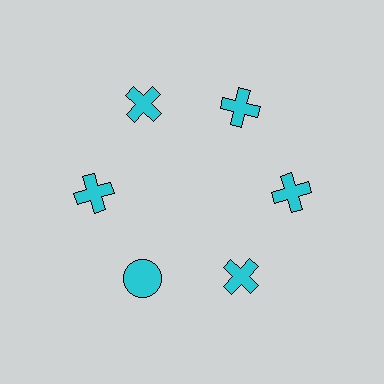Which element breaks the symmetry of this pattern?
The cyan circle at roughly the 7 o'clock position breaks the symmetry. All other shapes are cyan crosses.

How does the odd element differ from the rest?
It has a different shape: circle instead of cross.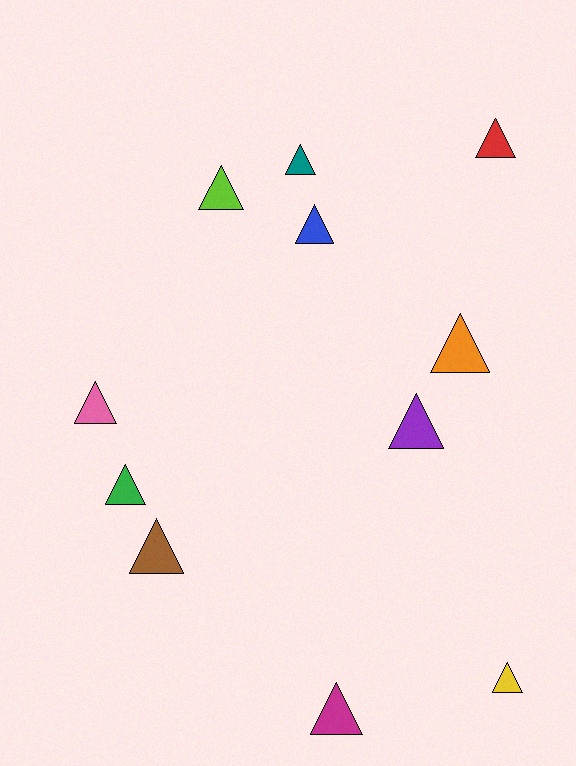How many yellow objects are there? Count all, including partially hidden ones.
There is 1 yellow object.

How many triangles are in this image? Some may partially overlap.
There are 11 triangles.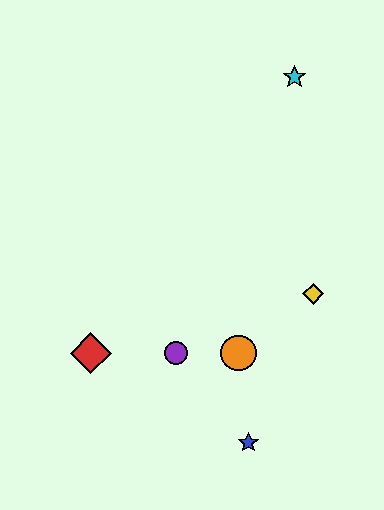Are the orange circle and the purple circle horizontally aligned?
Yes, both are at y≈353.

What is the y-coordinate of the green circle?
The green circle is at y≈353.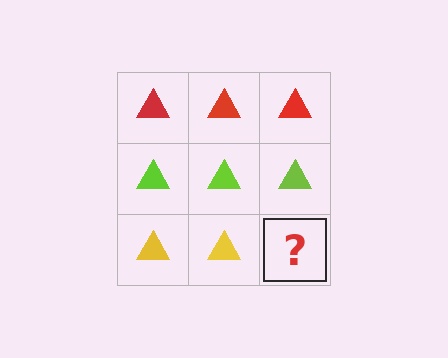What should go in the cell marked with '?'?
The missing cell should contain a yellow triangle.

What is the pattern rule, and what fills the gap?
The rule is that each row has a consistent color. The gap should be filled with a yellow triangle.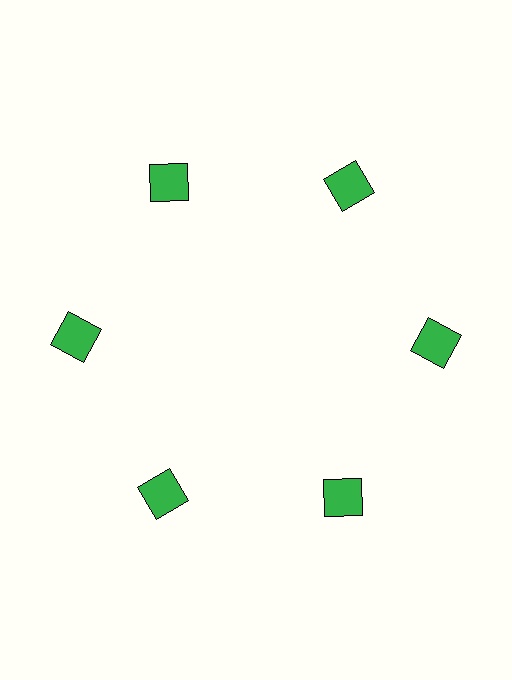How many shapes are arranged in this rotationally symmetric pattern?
There are 6 shapes, arranged in 6 groups of 1.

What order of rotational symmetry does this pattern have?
This pattern has 6-fold rotational symmetry.